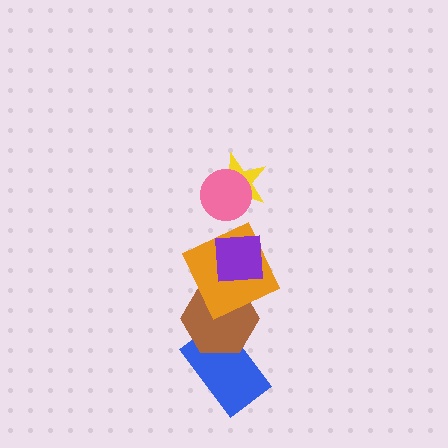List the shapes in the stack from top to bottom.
From top to bottom: the pink circle, the yellow star, the purple square, the orange square, the brown hexagon, the blue rectangle.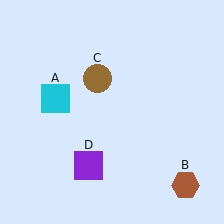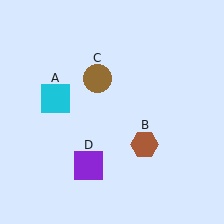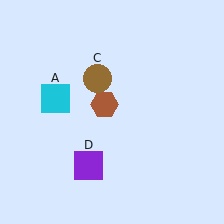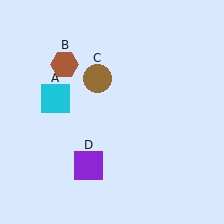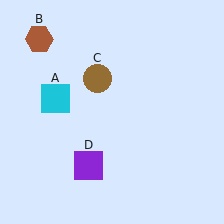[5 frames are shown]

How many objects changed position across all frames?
1 object changed position: brown hexagon (object B).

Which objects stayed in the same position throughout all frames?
Cyan square (object A) and brown circle (object C) and purple square (object D) remained stationary.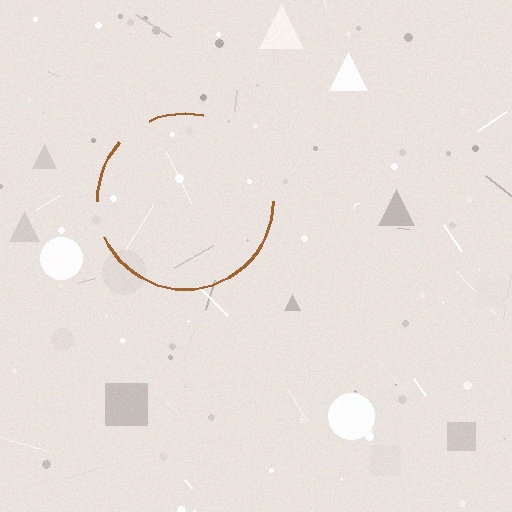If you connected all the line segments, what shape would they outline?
They would outline a circle.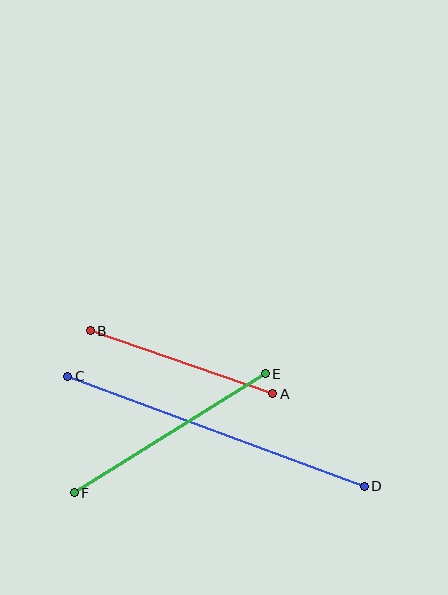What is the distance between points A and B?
The distance is approximately 193 pixels.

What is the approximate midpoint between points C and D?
The midpoint is at approximately (216, 431) pixels.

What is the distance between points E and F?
The distance is approximately 225 pixels.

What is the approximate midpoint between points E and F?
The midpoint is at approximately (170, 433) pixels.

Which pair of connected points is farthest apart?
Points C and D are farthest apart.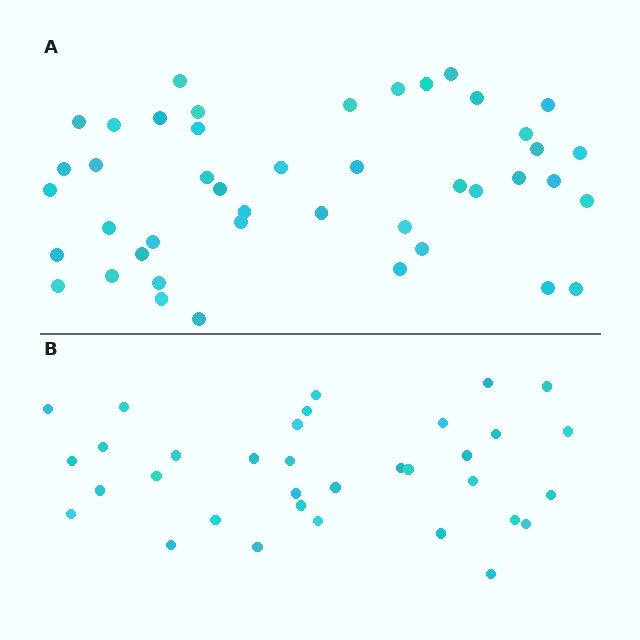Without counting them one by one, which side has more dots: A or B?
Region A (the top region) has more dots.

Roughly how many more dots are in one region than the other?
Region A has roughly 10 or so more dots than region B.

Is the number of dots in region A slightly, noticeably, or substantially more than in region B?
Region A has noticeably more, but not dramatically so. The ratio is roughly 1.3 to 1.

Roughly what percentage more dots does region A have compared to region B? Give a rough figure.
About 30% more.